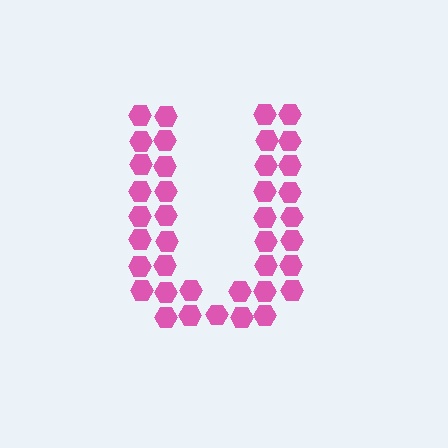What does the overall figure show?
The overall figure shows the letter U.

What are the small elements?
The small elements are hexagons.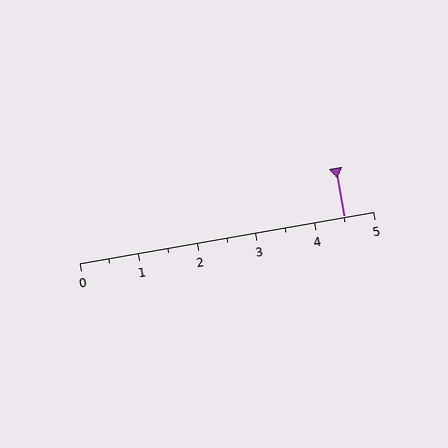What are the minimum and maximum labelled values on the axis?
The axis runs from 0 to 5.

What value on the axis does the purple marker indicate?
The marker indicates approximately 4.5.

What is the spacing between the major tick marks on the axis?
The major ticks are spaced 1 apart.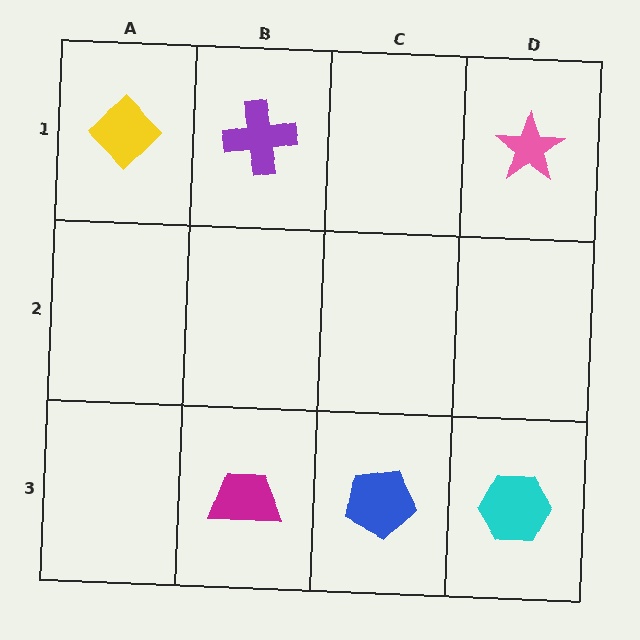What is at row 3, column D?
A cyan hexagon.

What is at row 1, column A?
A yellow diamond.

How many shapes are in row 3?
3 shapes.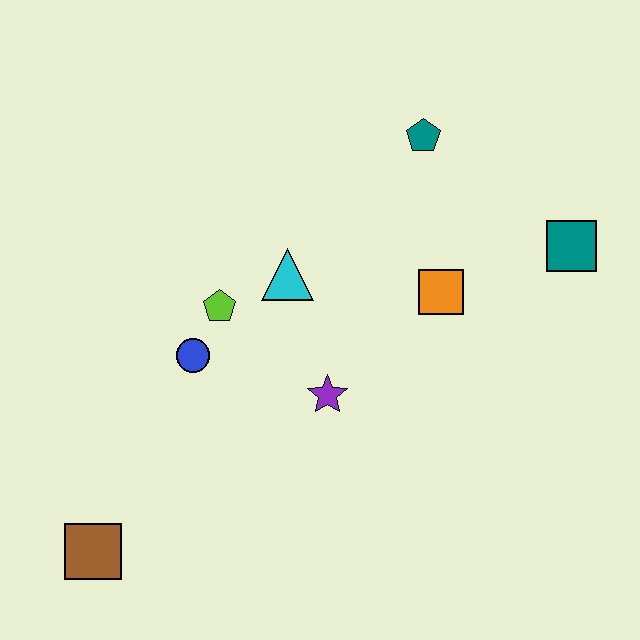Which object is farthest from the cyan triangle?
The brown square is farthest from the cyan triangle.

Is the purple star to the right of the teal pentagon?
No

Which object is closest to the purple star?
The cyan triangle is closest to the purple star.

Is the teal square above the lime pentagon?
Yes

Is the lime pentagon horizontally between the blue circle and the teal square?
Yes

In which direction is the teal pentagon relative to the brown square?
The teal pentagon is above the brown square.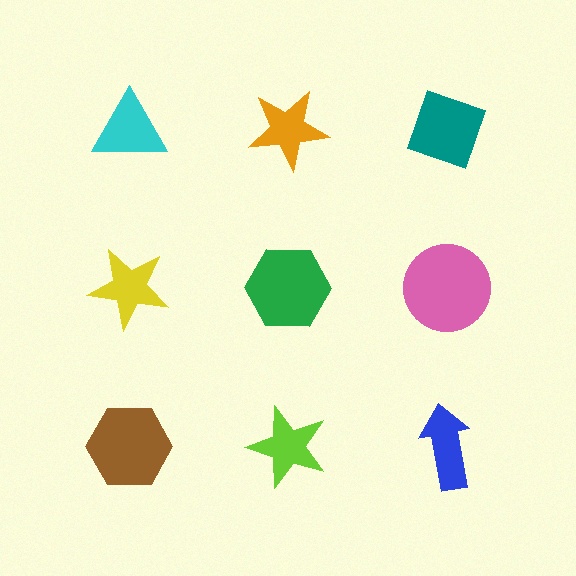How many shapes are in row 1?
3 shapes.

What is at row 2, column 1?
A yellow star.